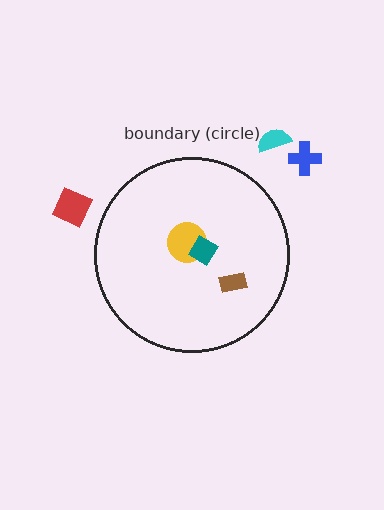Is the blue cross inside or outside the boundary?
Outside.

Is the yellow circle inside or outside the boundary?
Inside.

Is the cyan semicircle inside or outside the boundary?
Outside.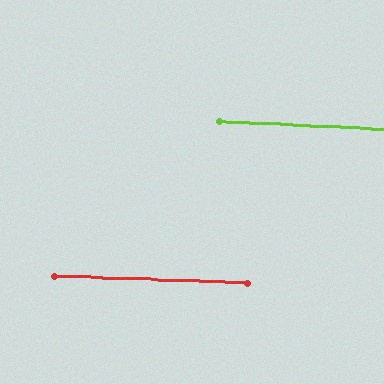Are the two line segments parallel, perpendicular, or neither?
Parallel — their directions differ by only 0.7°.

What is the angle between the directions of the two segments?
Approximately 1 degree.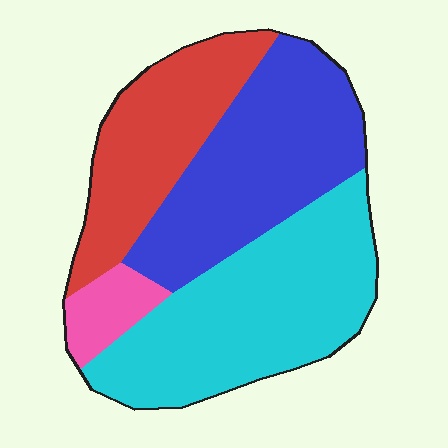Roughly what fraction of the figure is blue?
Blue covers around 30% of the figure.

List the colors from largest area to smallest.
From largest to smallest: cyan, blue, red, pink.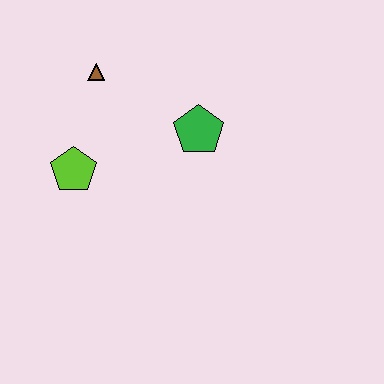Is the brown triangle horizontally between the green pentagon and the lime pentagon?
Yes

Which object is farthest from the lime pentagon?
The green pentagon is farthest from the lime pentagon.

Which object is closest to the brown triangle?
The lime pentagon is closest to the brown triangle.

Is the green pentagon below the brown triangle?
Yes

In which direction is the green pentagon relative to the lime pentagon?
The green pentagon is to the right of the lime pentagon.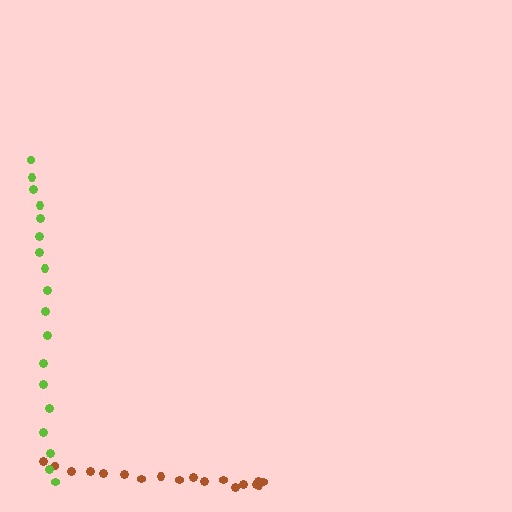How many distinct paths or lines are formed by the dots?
There are 2 distinct paths.